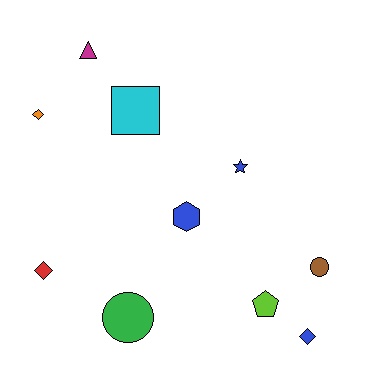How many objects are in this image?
There are 10 objects.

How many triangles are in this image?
There is 1 triangle.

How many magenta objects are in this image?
There is 1 magenta object.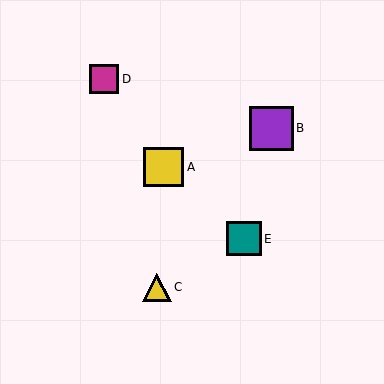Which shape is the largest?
The purple square (labeled B) is the largest.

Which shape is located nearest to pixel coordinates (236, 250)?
The teal square (labeled E) at (244, 239) is nearest to that location.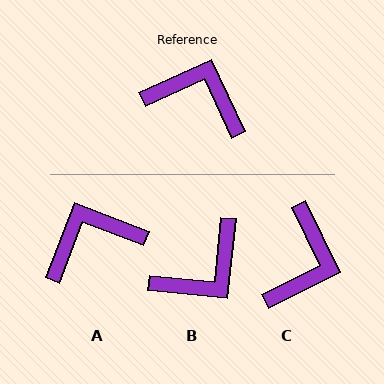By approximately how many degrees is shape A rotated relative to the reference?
Approximately 44 degrees counter-clockwise.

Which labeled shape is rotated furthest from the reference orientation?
B, about 121 degrees away.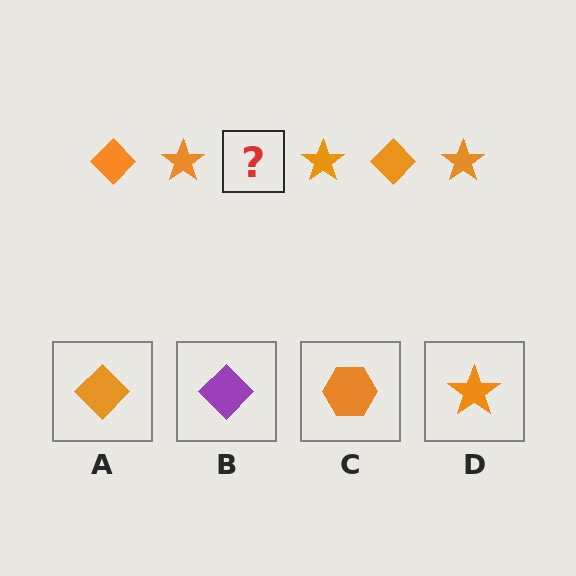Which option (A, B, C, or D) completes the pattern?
A.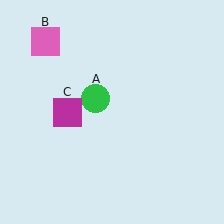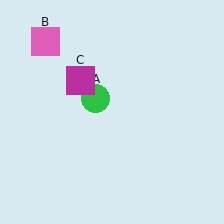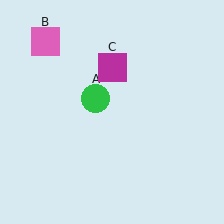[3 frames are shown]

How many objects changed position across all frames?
1 object changed position: magenta square (object C).